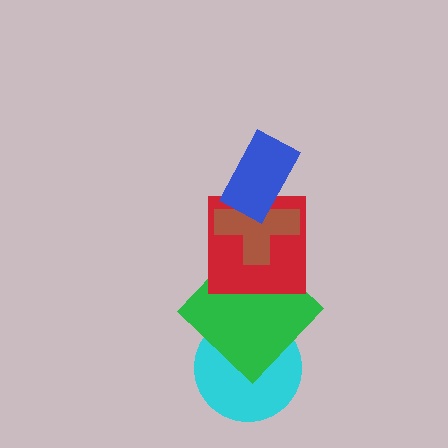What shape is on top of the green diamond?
The red square is on top of the green diamond.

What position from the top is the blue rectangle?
The blue rectangle is 1st from the top.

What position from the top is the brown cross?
The brown cross is 2nd from the top.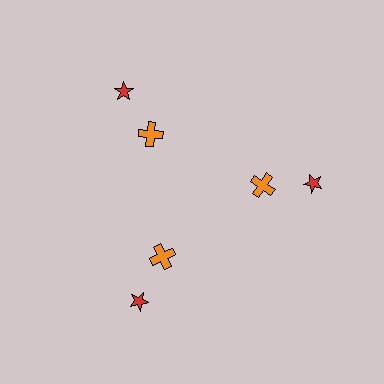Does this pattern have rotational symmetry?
Yes, this pattern has 3-fold rotational symmetry. It looks the same after rotating 120 degrees around the center.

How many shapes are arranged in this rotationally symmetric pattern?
There are 6 shapes, arranged in 3 groups of 2.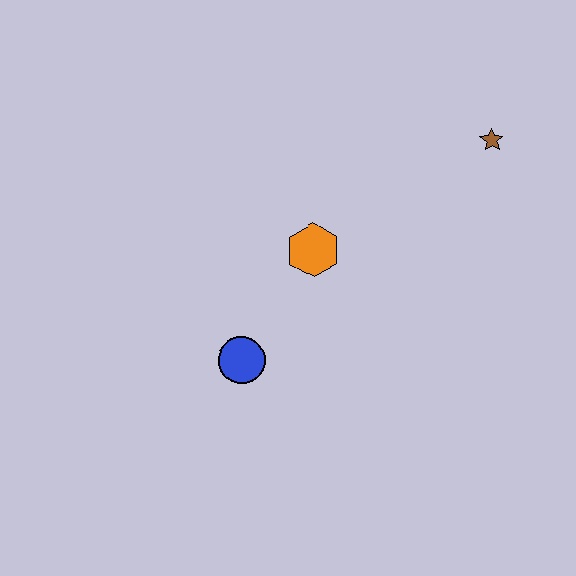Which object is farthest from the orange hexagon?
The brown star is farthest from the orange hexagon.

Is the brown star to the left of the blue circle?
No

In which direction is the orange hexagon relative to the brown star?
The orange hexagon is to the left of the brown star.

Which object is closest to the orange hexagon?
The blue circle is closest to the orange hexagon.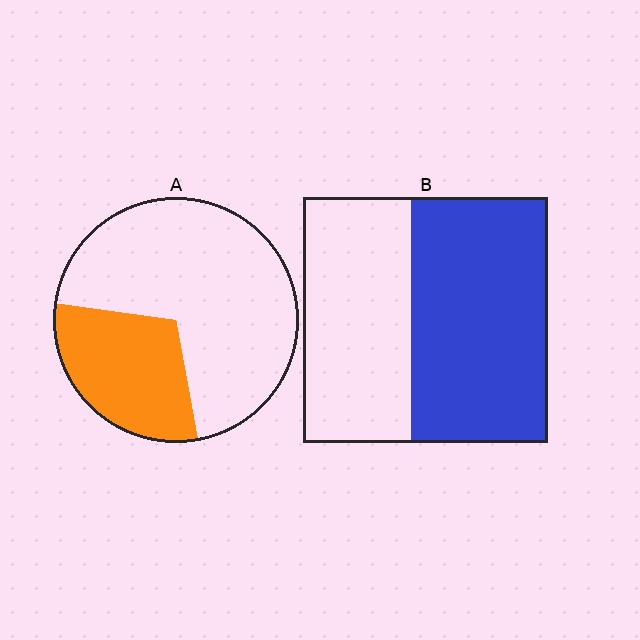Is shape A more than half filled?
No.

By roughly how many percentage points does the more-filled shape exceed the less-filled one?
By roughly 25 percentage points (B over A).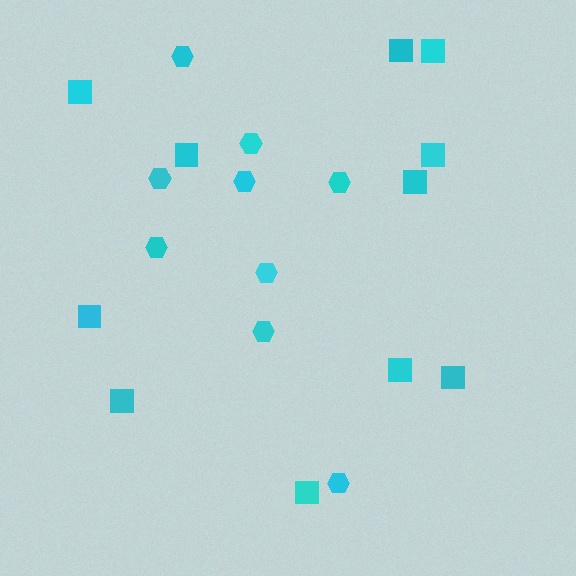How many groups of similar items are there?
There are 2 groups: one group of squares (11) and one group of hexagons (9).